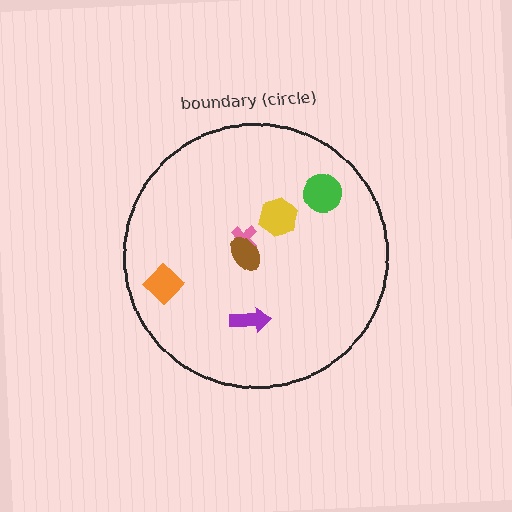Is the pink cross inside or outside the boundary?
Inside.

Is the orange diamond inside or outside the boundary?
Inside.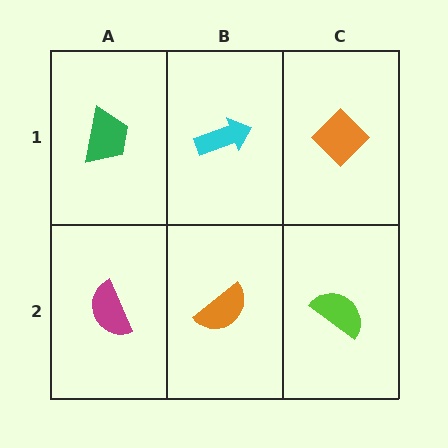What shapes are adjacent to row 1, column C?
A lime semicircle (row 2, column C), a cyan arrow (row 1, column B).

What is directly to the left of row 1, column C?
A cyan arrow.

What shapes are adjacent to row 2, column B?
A cyan arrow (row 1, column B), a magenta semicircle (row 2, column A), a lime semicircle (row 2, column C).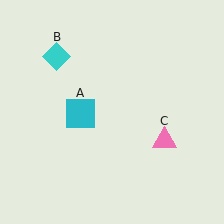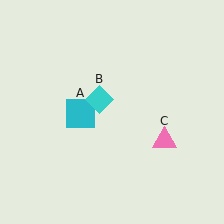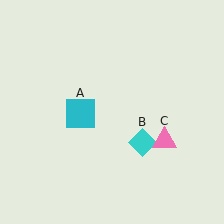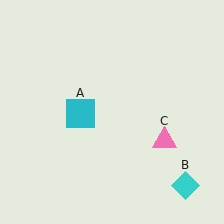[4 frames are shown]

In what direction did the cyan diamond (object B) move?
The cyan diamond (object B) moved down and to the right.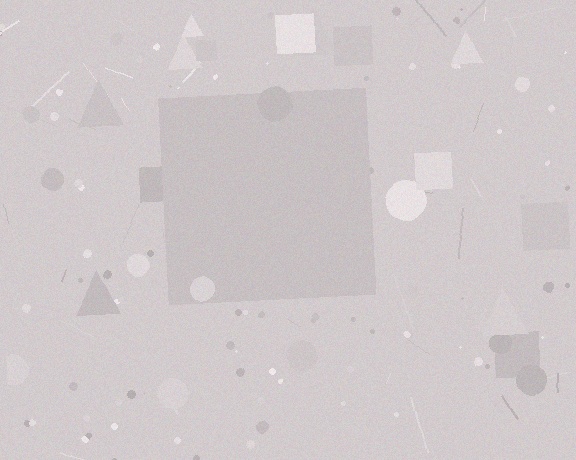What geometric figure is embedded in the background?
A square is embedded in the background.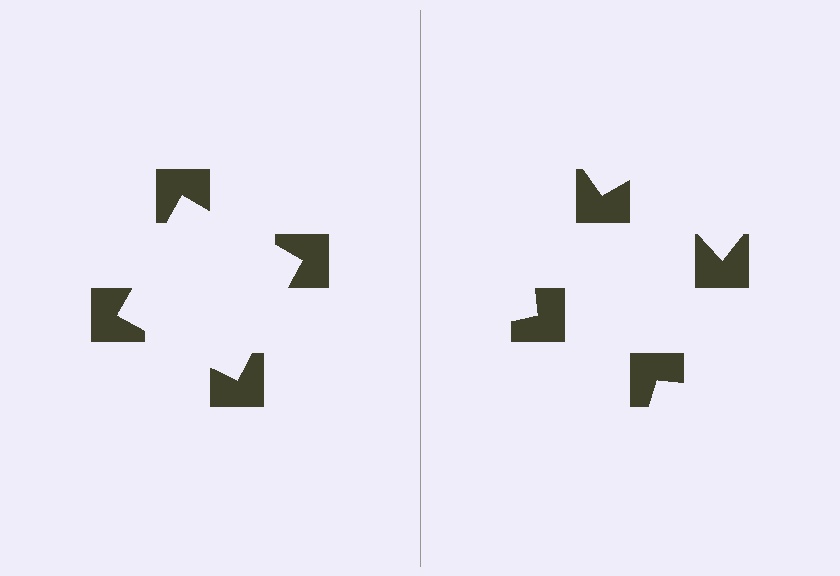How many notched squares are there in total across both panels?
8 — 4 on each side.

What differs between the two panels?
The notched squares are positioned identically on both sides; only the wedge orientations differ. On the left they align to a square; on the right they are misaligned.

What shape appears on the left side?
An illusory square.